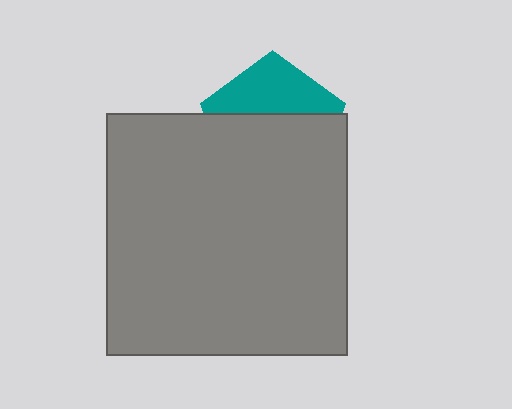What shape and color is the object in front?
The object in front is a gray square.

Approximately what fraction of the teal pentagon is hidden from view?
Roughly 62% of the teal pentagon is hidden behind the gray square.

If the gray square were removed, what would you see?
You would see the complete teal pentagon.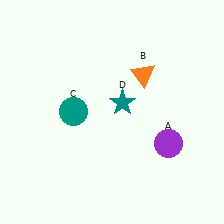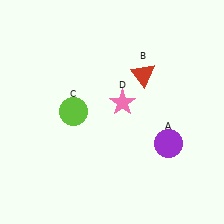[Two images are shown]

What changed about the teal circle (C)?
In Image 1, C is teal. In Image 2, it changed to lime.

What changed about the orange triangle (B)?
In Image 1, B is orange. In Image 2, it changed to red.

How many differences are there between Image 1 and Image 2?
There are 3 differences between the two images.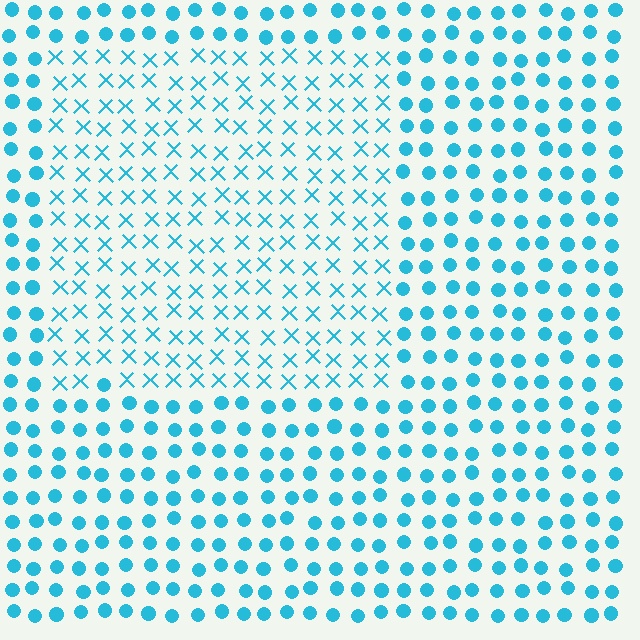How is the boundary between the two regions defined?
The boundary is defined by a change in element shape: X marks inside vs. circles outside. All elements share the same color and spacing.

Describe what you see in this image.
The image is filled with small cyan elements arranged in a uniform grid. A rectangle-shaped region contains X marks, while the surrounding area contains circles. The boundary is defined purely by the change in element shape.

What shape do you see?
I see a rectangle.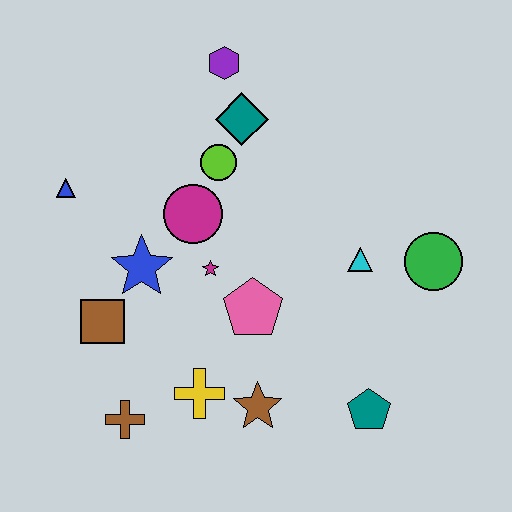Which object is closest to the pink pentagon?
The magenta star is closest to the pink pentagon.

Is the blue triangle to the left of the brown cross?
Yes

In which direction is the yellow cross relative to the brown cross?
The yellow cross is to the right of the brown cross.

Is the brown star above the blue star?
No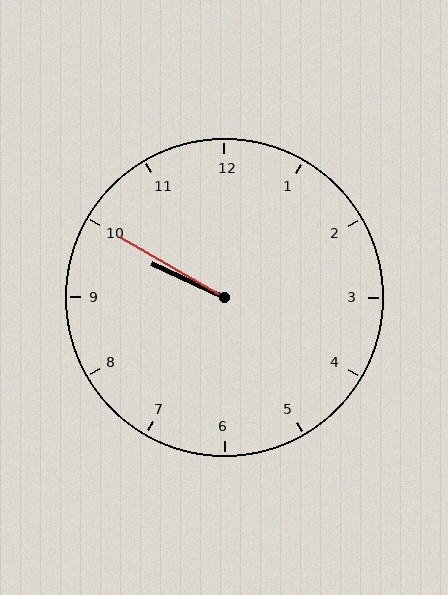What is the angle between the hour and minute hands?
Approximately 5 degrees.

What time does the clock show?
9:50.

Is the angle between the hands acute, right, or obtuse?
It is acute.